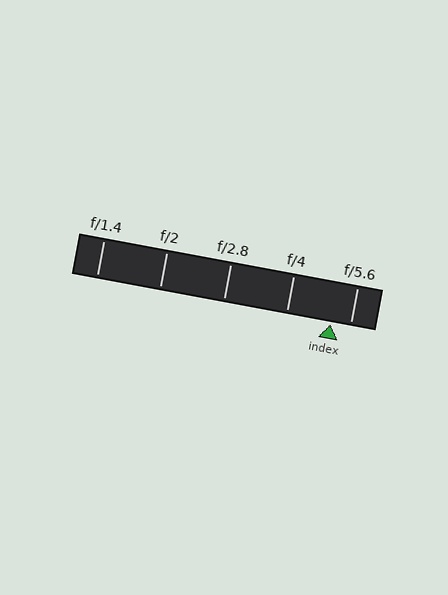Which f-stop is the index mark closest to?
The index mark is closest to f/5.6.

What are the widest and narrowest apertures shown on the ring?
The widest aperture shown is f/1.4 and the narrowest is f/5.6.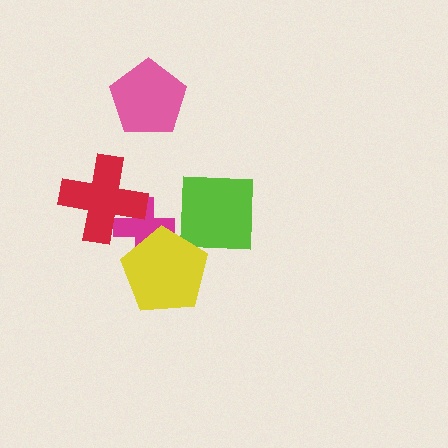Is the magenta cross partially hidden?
Yes, it is partially covered by another shape.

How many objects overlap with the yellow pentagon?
2 objects overlap with the yellow pentagon.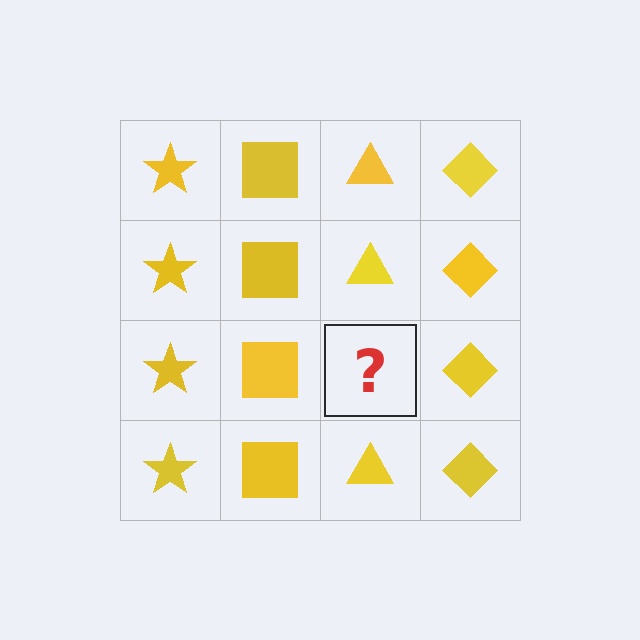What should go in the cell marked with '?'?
The missing cell should contain a yellow triangle.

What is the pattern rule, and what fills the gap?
The rule is that each column has a consistent shape. The gap should be filled with a yellow triangle.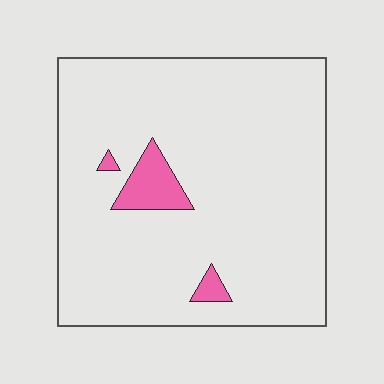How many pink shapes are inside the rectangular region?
3.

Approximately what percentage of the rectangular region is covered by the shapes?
Approximately 5%.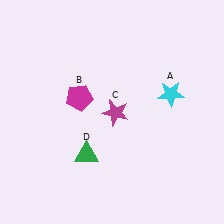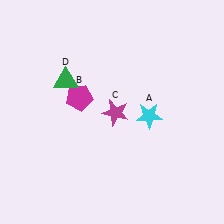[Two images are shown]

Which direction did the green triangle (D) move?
The green triangle (D) moved up.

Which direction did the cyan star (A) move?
The cyan star (A) moved down.